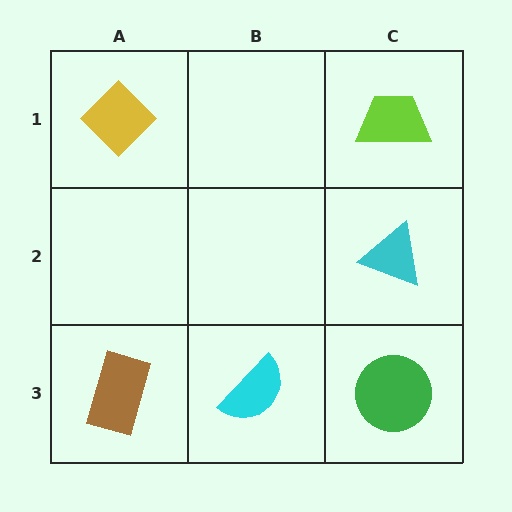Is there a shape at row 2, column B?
No, that cell is empty.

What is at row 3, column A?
A brown rectangle.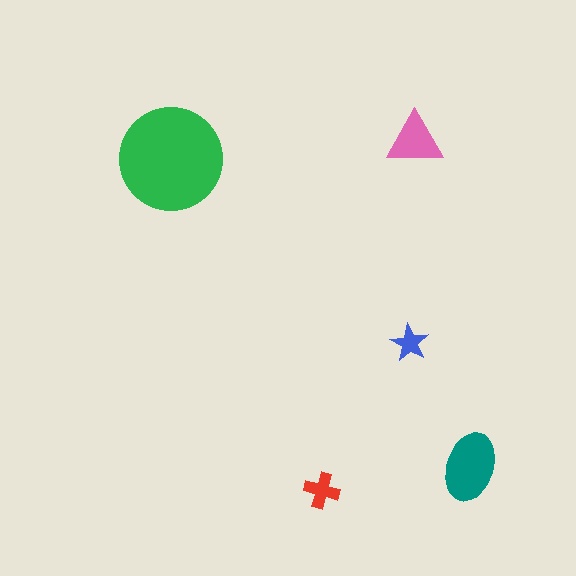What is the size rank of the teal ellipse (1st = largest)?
2nd.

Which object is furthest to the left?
The green circle is leftmost.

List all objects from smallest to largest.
The blue star, the red cross, the pink triangle, the teal ellipse, the green circle.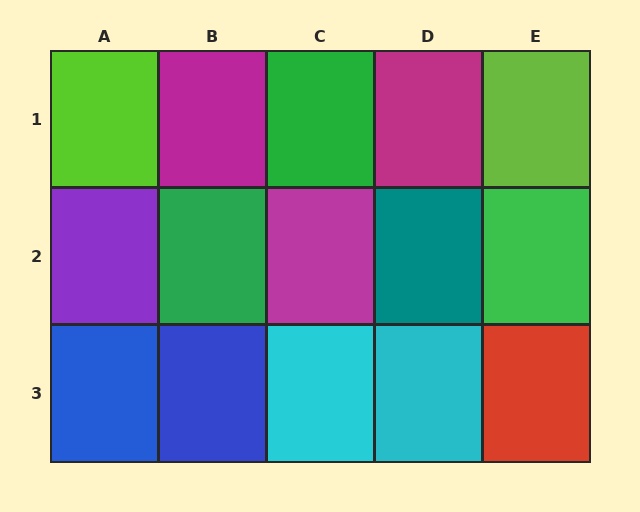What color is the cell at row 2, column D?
Teal.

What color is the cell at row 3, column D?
Cyan.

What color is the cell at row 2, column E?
Green.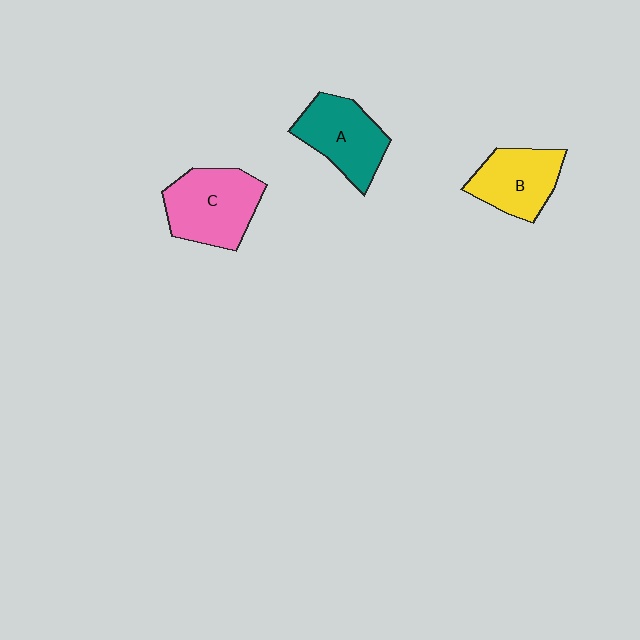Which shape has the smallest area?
Shape B (yellow).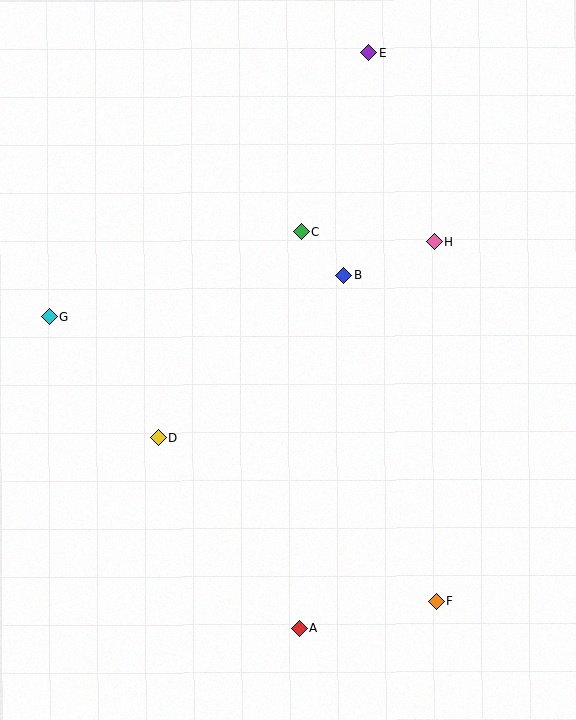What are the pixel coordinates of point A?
Point A is at (299, 628).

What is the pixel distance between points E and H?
The distance between E and H is 201 pixels.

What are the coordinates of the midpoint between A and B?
The midpoint between A and B is at (321, 452).